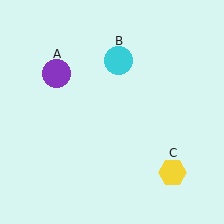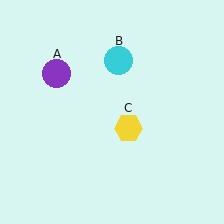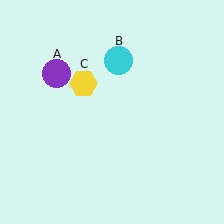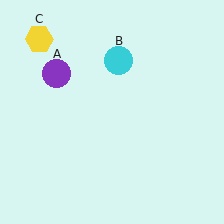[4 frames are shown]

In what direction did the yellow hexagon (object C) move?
The yellow hexagon (object C) moved up and to the left.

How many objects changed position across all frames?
1 object changed position: yellow hexagon (object C).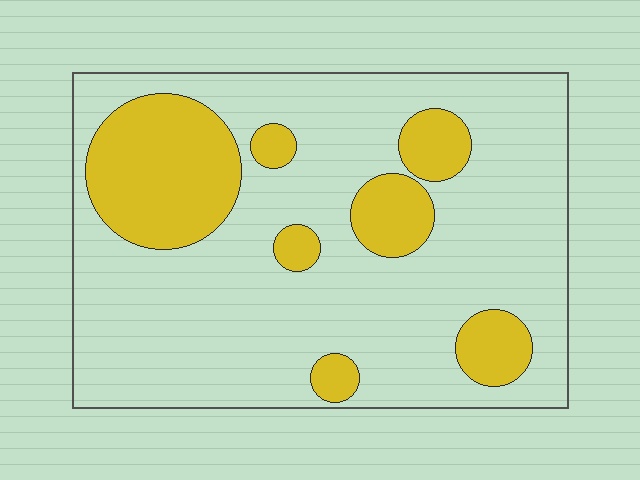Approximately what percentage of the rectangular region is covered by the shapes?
Approximately 25%.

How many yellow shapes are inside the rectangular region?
7.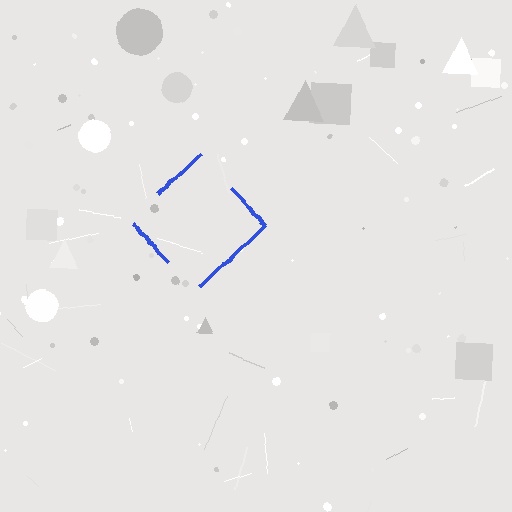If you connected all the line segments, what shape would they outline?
They would outline a diamond.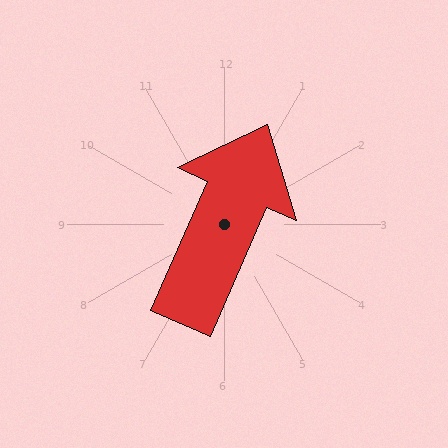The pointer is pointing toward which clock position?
Roughly 1 o'clock.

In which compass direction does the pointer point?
Northeast.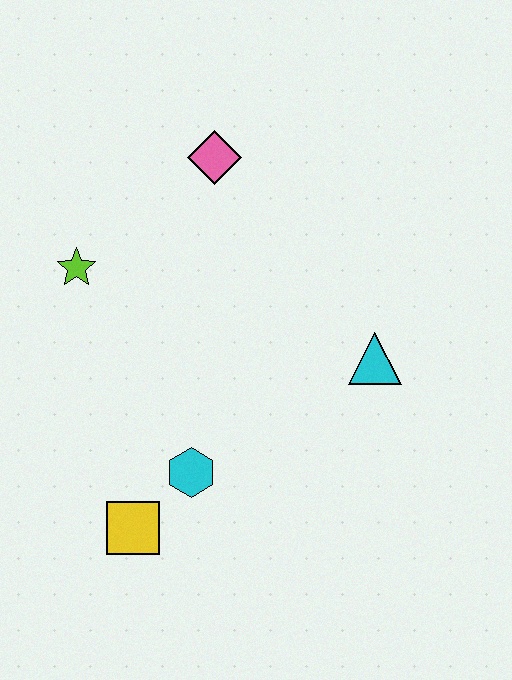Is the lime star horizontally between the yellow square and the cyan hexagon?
No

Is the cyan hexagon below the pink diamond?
Yes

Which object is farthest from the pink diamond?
The yellow square is farthest from the pink diamond.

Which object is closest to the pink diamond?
The lime star is closest to the pink diamond.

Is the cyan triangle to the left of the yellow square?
No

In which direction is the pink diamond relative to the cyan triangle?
The pink diamond is above the cyan triangle.